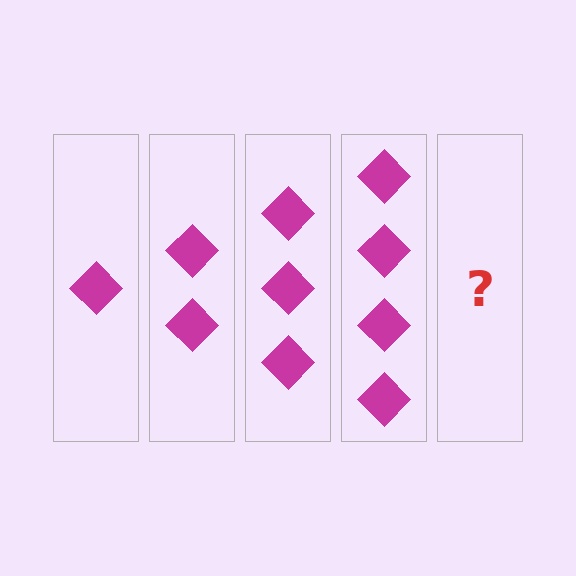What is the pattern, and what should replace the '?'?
The pattern is that each step adds one more diamond. The '?' should be 5 diamonds.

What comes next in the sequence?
The next element should be 5 diamonds.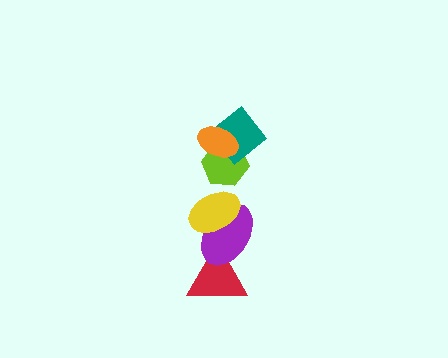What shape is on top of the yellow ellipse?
The lime hexagon is on top of the yellow ellipse.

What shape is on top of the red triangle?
The purple ellipse is on top of the red triangle.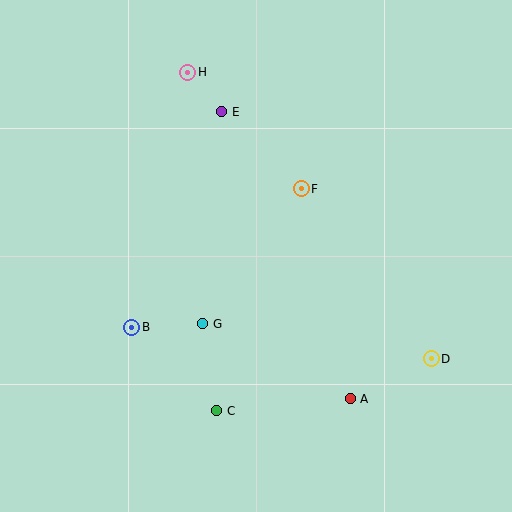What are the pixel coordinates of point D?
Point D is at (431, 359).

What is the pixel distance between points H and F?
The distance between H and F is 163 pixels.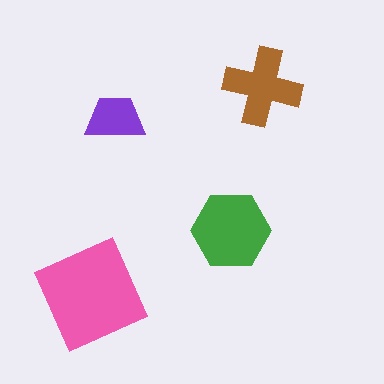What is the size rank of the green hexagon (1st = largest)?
2nd.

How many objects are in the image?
There are 4 objects in the image.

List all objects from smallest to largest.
The purple trapezoid, the brown cross, the green hexagon, the pink diamond.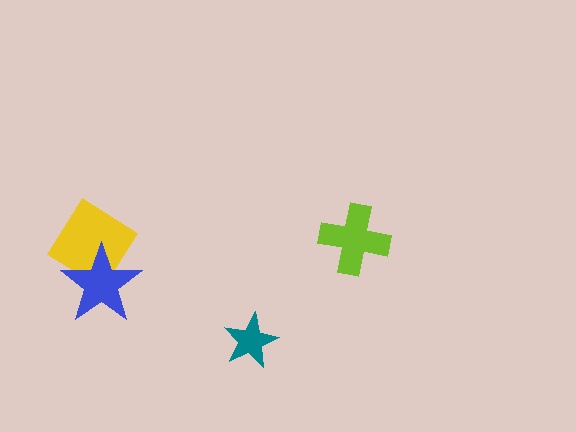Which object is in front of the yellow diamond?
The blue star is in front of the yellow diamond.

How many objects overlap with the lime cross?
0 objects overlap with the lime cross.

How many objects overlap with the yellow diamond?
1 object overlaps with the yellow diamond.